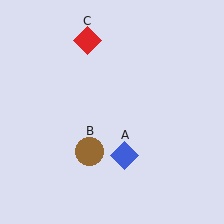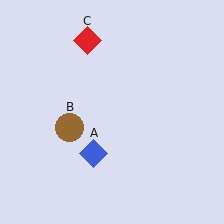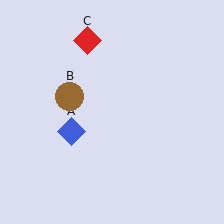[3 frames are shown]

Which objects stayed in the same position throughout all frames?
Red diamond (object C) remained stationary.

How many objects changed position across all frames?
2 objects changed position: blue diamond (object A), brown circle (object B).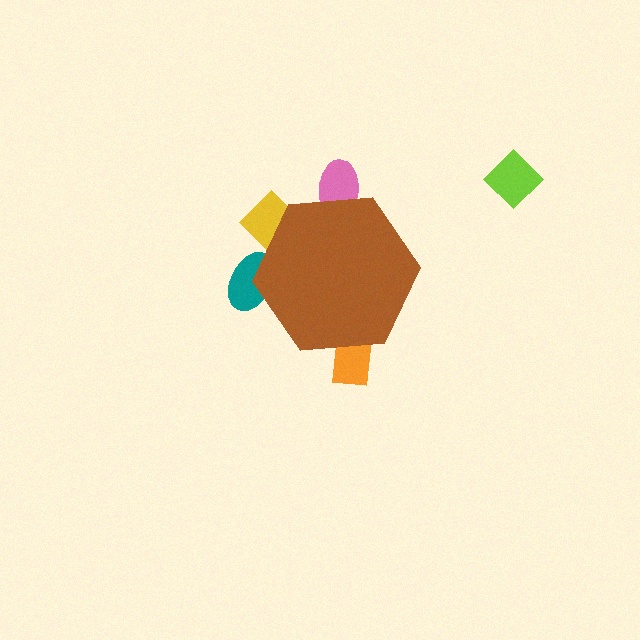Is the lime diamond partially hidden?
No, the lime diamond is fully visible.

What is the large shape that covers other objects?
A brown hexagon.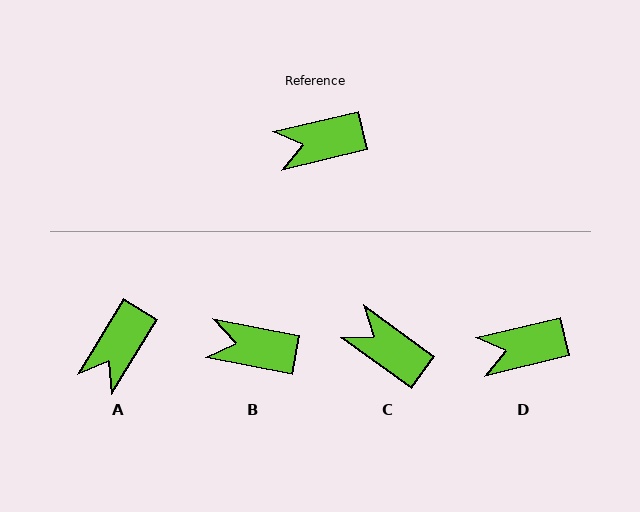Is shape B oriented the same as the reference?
No, it is off by about 24 degrees.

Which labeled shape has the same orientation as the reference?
D.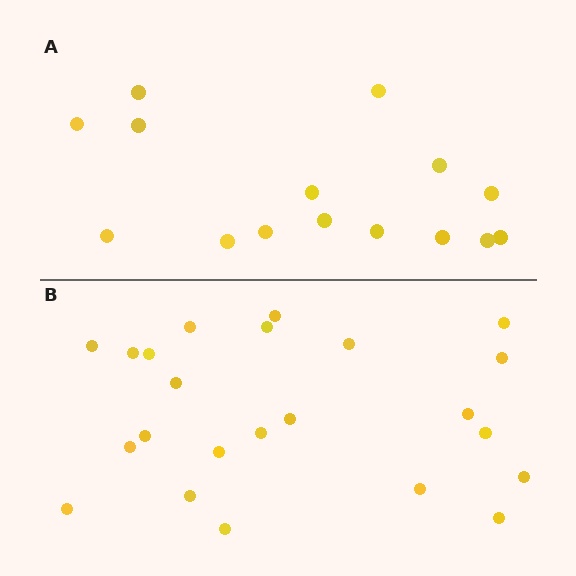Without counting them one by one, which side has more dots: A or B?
Region B (the bottom region) has more dots.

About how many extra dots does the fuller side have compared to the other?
Region B has roughly 8 or so more dots than region A.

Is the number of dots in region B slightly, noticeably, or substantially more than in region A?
Region B has substantially more. The ratio is roughly 1.5 to 1.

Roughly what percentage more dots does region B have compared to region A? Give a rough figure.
About 55% more.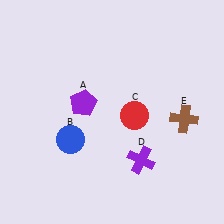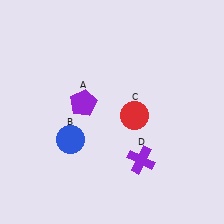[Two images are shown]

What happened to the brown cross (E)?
The brown cross (E) was removed in Image 2. It was in the bottom-right area of Image 1.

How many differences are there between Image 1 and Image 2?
There is 1 difference between the two images.